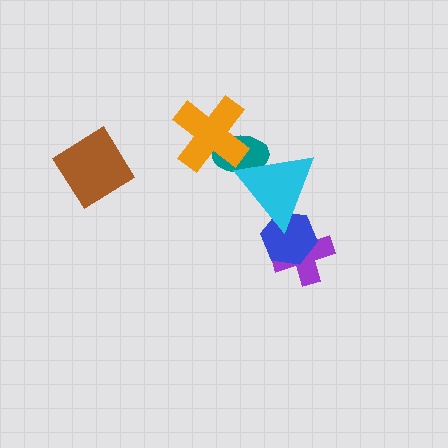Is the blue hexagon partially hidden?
Yes, it is partially covered by another shape.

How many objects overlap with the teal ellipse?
2 objects overlap with the teal ellipse.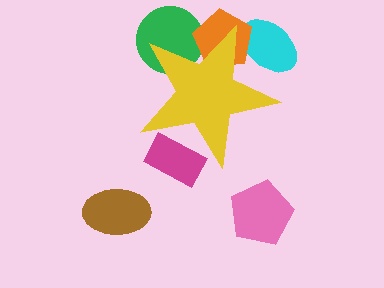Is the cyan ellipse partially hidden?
Yes, the cyan ellipse is partially hidden behind the yellow star.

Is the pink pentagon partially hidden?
No, the pink pentagon is fully visible.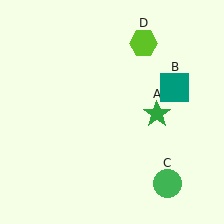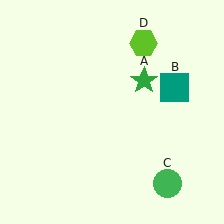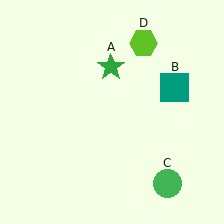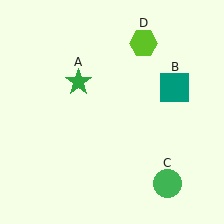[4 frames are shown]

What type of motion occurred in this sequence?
The green star (object A) rotated counterclockwise around the center of the scene.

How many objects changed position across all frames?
1 object changed position: green star (object A).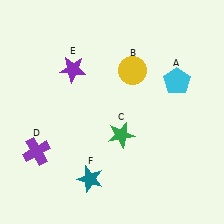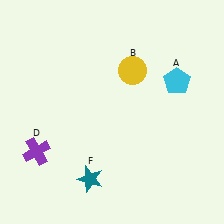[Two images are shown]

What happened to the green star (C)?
The green star (C) was removed in Image 2. It was in the bottom-right area of Image 1.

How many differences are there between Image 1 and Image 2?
There are 2 differences between the two images.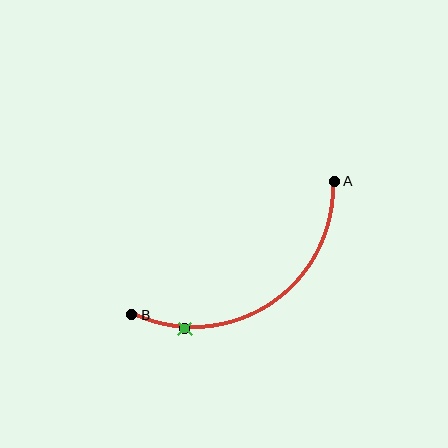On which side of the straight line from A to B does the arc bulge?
The arc bulges below the straight line connecting A and B.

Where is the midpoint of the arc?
The arc midpoint is the point on the curve farthest from the straight line joining A and B. It sits below that line.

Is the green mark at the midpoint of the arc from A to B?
No. The green mark lies on the arc but is closer to endpoint B. The arc midpoint would be at the point on the curve equidistant along the arc from both A and B.